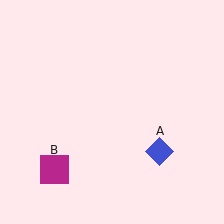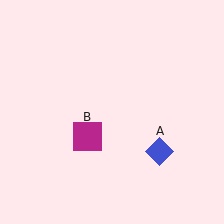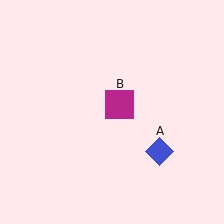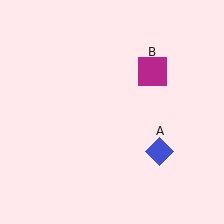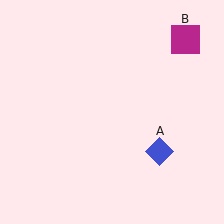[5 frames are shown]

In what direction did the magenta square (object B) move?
The magenta square (object B) moved up and to the right.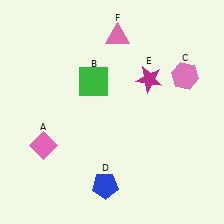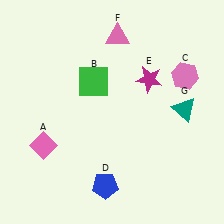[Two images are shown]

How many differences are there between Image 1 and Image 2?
There is 1 difference between the two images.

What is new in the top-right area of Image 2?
A teal triangle (G) was added in the top-right area of Image 2.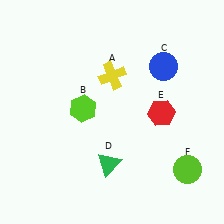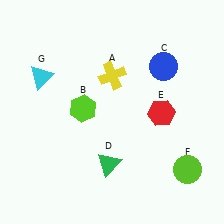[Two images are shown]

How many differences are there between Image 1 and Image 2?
There is 1 difference between the two images.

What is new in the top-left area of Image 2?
A cyan triangle (G) was added in the top-left area of Image 2.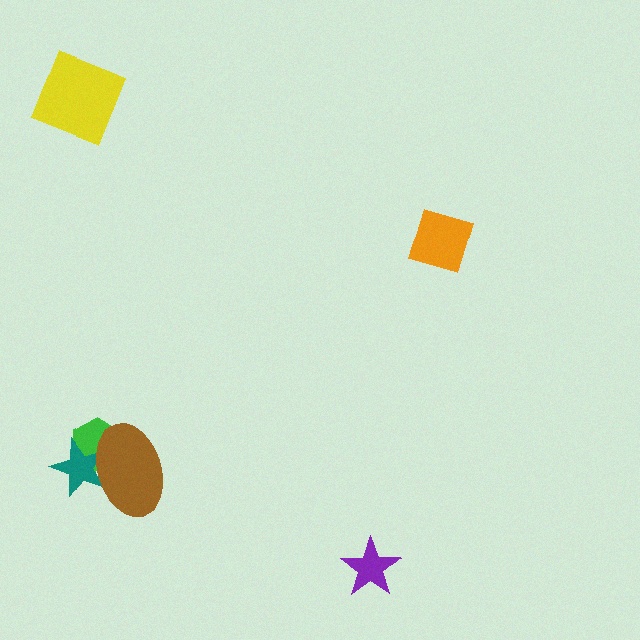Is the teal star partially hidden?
Yes, it is partially covered by another shape.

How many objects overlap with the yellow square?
0 objects overlap with the yellow square.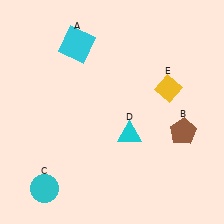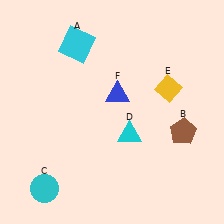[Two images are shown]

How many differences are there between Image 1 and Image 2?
There is 1 difference between the two images.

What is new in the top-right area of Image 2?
A blue triangle (F) was added in the top-right area of Image 2.